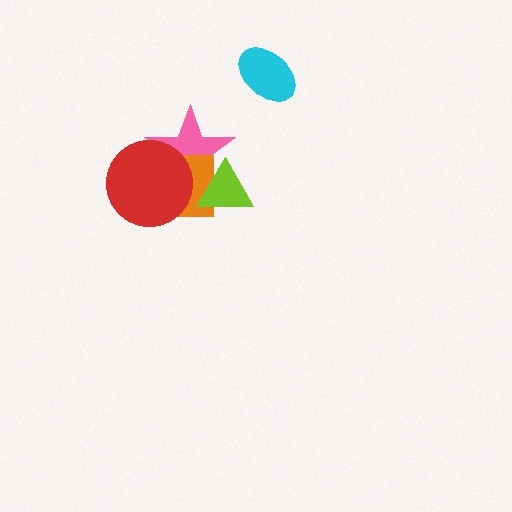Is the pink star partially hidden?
Yes, it is partially covered by another shape.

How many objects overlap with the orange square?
3 objects overlap with the orange square.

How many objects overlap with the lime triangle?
2 objects overlap with the lime triangle.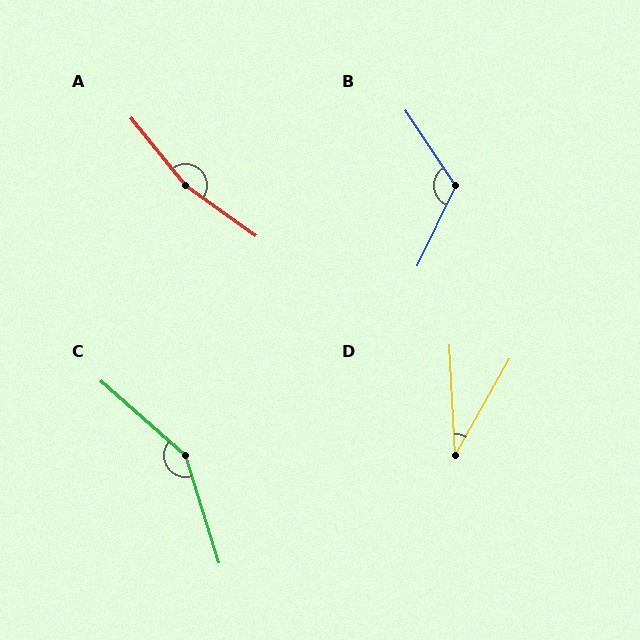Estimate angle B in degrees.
Approximately 120 degrees.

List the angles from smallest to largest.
D (32°), B (120°), C (148°), A (165°).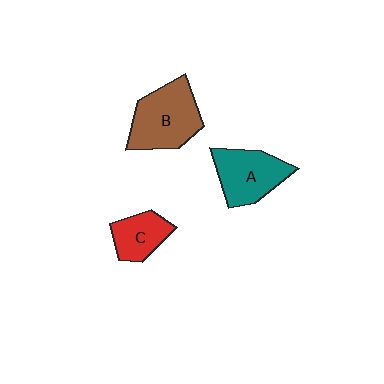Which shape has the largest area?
Shape B (brown).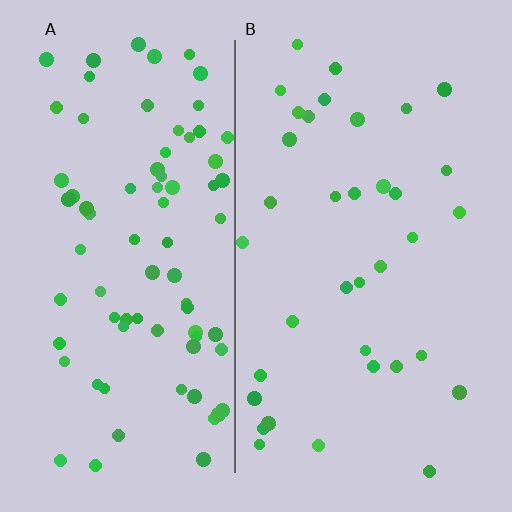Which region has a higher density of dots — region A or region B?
A (the left).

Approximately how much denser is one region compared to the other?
Approximately 2.2× — region A over region B.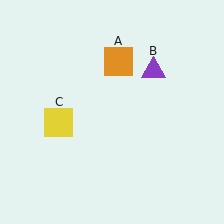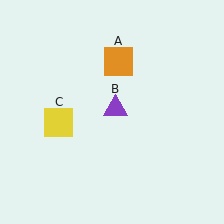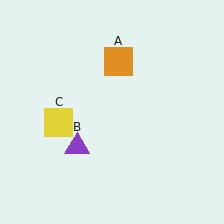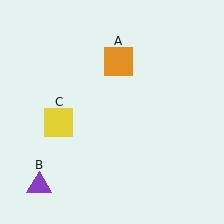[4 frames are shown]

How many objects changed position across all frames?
1 object changed position: purple triangle (object B).